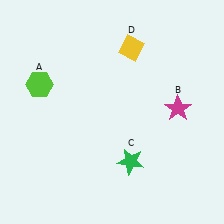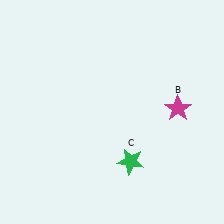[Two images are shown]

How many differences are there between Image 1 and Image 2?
There are 2 differences between the two images.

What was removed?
The yellow diamond (D), the lime hexagon (A) were removed in Image 2.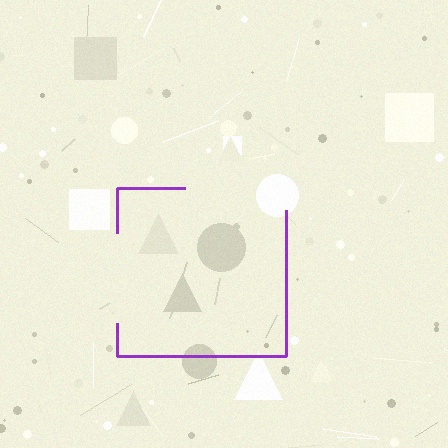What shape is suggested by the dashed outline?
The dashed outline suggests a square.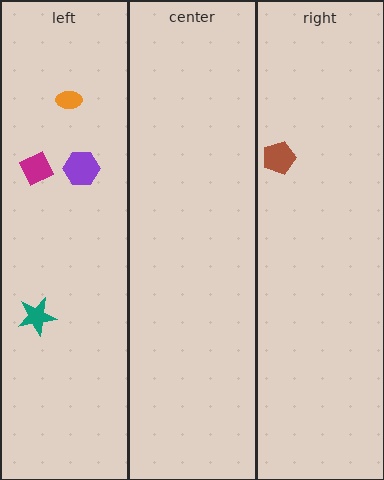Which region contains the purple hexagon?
The left region.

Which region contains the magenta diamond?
The left region.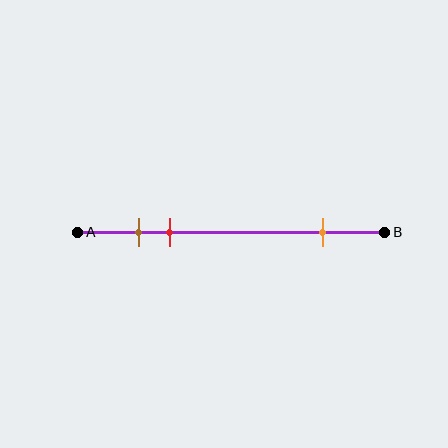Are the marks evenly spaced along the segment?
No, the marks are not evenly spaced.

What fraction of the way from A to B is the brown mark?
The brown mark is approximately 20% (0.2) of the way from A to B.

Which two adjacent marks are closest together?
The brown and red marks are the closest adjacent pair.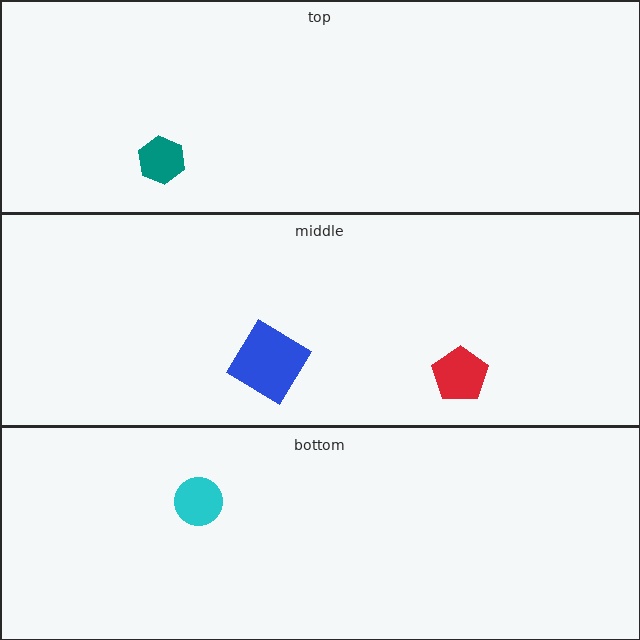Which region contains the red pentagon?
The middle region.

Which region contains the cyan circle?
The bottom region.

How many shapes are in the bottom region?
1.